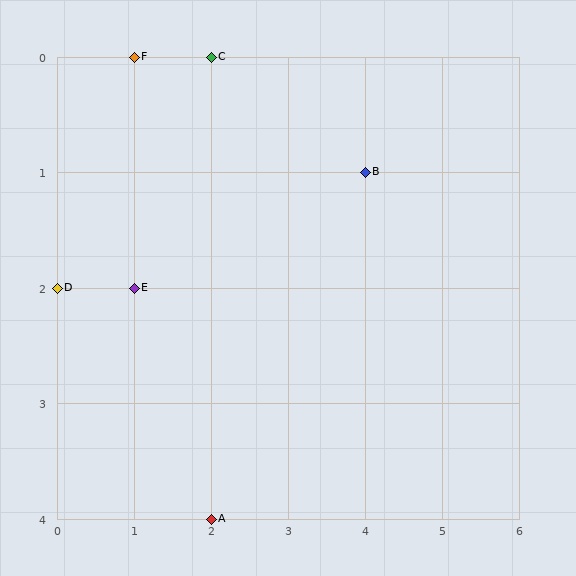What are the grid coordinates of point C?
Point C is at grid coordinates (2, 0).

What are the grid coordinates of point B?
Point B is at grid coordinates (4, 1).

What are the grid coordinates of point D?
Point D is at grid coordinates (0, 2).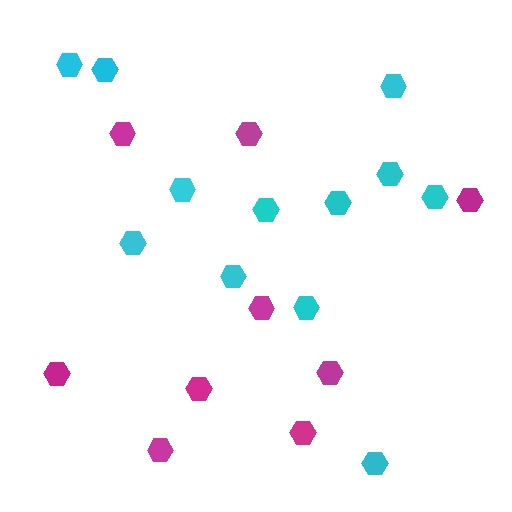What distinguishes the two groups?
There are 2 groups: one group of cyan hexagons (12) and one group of magenta hexagons (9).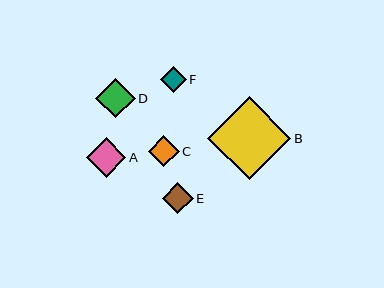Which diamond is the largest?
Diamond B is the largest with a size of approximately 83 pixels.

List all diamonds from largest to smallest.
From largest to smallest: B, A, D, C, E, F.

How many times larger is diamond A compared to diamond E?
Diamond A is approximately 1.3 times the size of diamond E.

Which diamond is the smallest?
Diamond F is the smallest with a size of approximately 26 pixels.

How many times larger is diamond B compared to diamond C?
Diamond B is approximately 2.7 times the size of diamond C.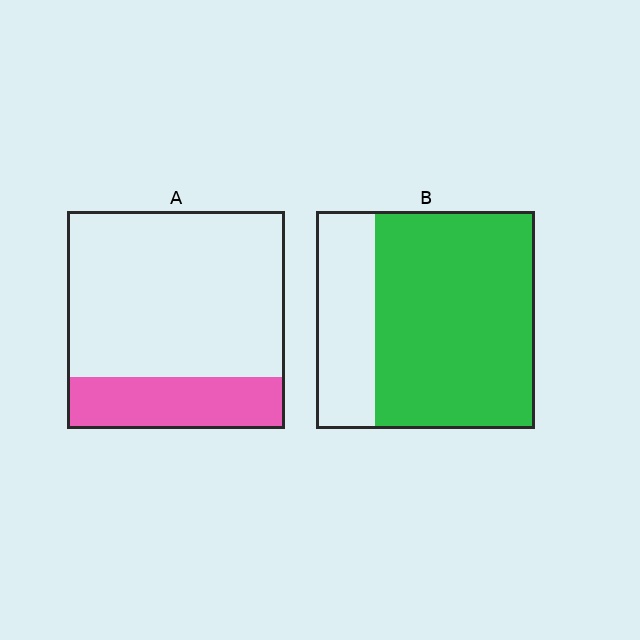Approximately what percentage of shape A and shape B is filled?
A is approximately 25% and B is approximately 75%.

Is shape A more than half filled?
No.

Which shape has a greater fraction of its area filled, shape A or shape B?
Shape B.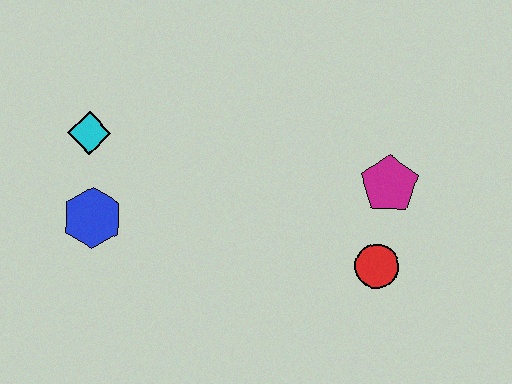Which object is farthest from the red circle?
The cyan diamond is farthest from the red circle.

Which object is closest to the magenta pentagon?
The red circle is closest to the magenta pentagon.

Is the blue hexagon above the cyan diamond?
No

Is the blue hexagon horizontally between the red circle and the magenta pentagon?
No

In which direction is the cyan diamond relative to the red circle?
The cyan diamond is to the left of the red circle.